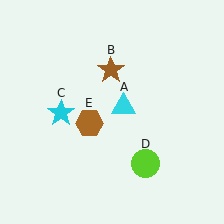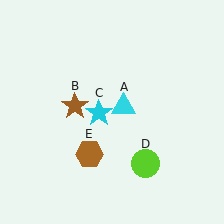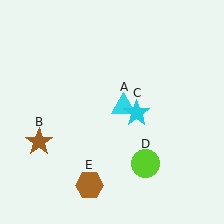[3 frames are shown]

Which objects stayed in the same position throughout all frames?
Cyan triangle (object A) and lime circle (object D) remained stationary.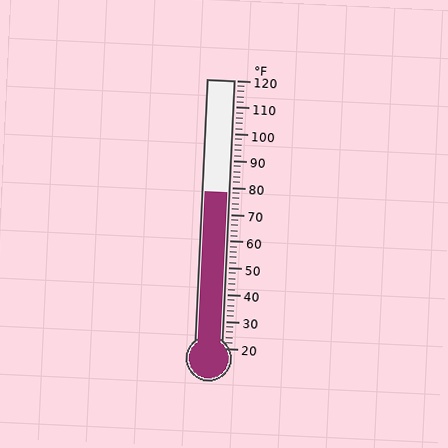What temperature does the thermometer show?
The thermometer shows approximately 78°F.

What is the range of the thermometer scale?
The thermometer scale ranges from 20°F to 120°F.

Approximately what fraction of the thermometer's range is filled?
The thermometer is filled to approximately 60% of its range.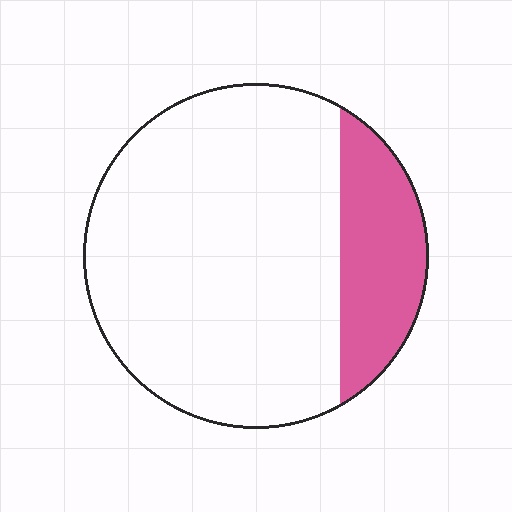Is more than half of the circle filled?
No.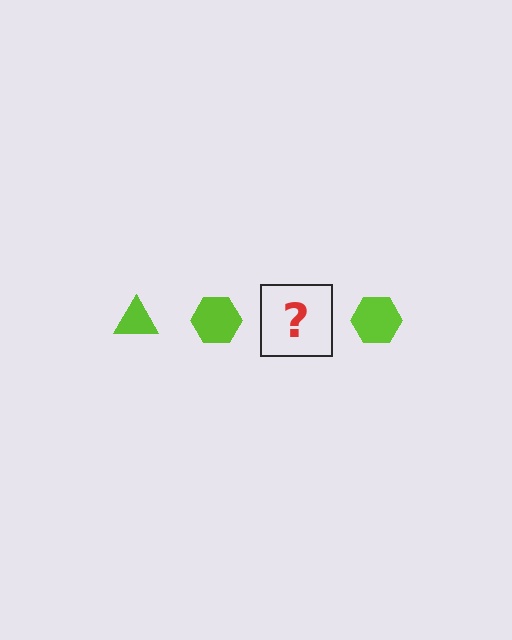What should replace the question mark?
The question mark should be replaced with a lime triangle.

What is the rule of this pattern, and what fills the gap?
The rule is that the pattern cycles through triangle, hexagon shapes in lime. The gap should be filled with a lime triangle.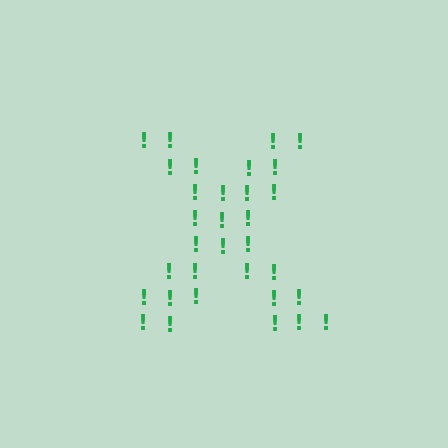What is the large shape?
The large shape is the letter X.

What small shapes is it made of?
It is made of small exclamation marks.